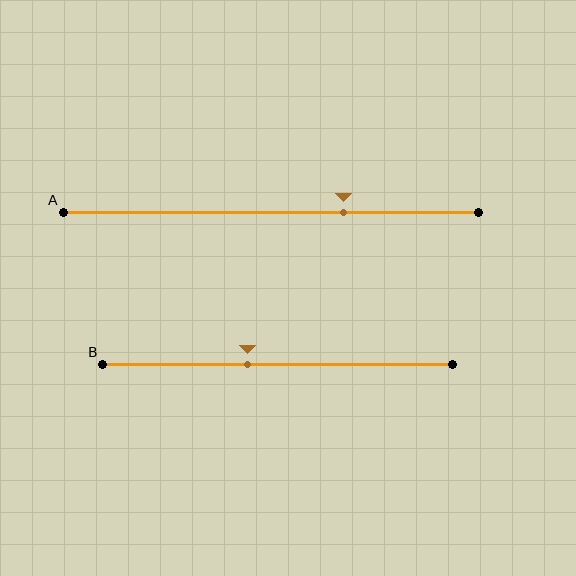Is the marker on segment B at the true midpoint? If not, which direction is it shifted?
No, the marker on segment B is shifted to the left by about 9% of the segment length.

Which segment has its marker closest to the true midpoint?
Segment B has its marker closest to the true midpoint.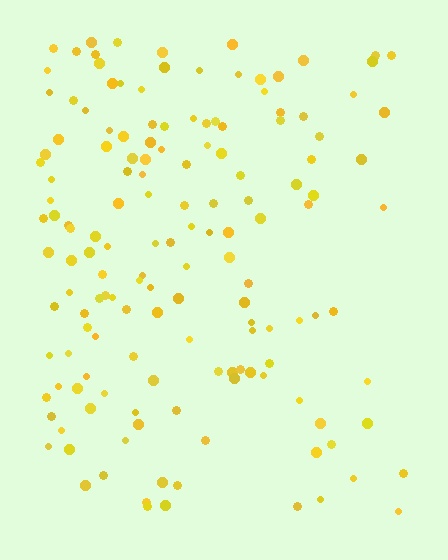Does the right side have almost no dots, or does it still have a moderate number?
Still a moderate number, just noticeably fewer than the left.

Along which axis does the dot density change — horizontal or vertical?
Horizontal.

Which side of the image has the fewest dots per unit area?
The right.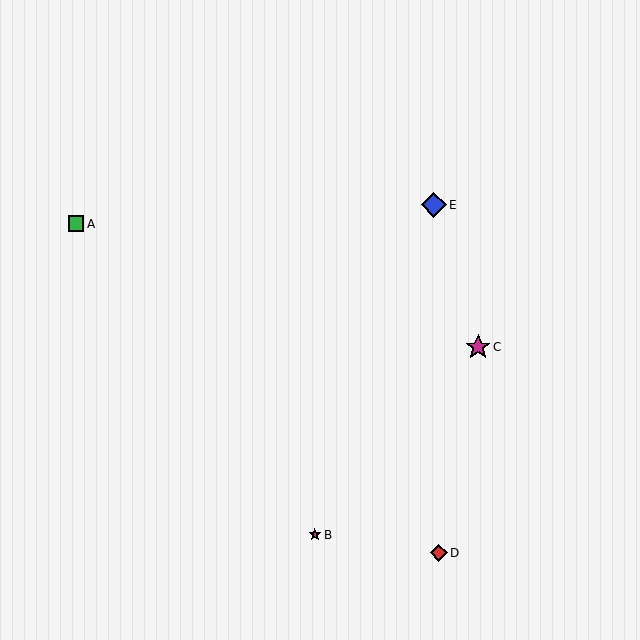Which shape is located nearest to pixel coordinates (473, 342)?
The magenta star (labeled C) at (478, 347) is nearest to that location.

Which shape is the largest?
The magenta star (labeled C) is the largest.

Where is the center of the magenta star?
The center of the magenta star is at (315, 535).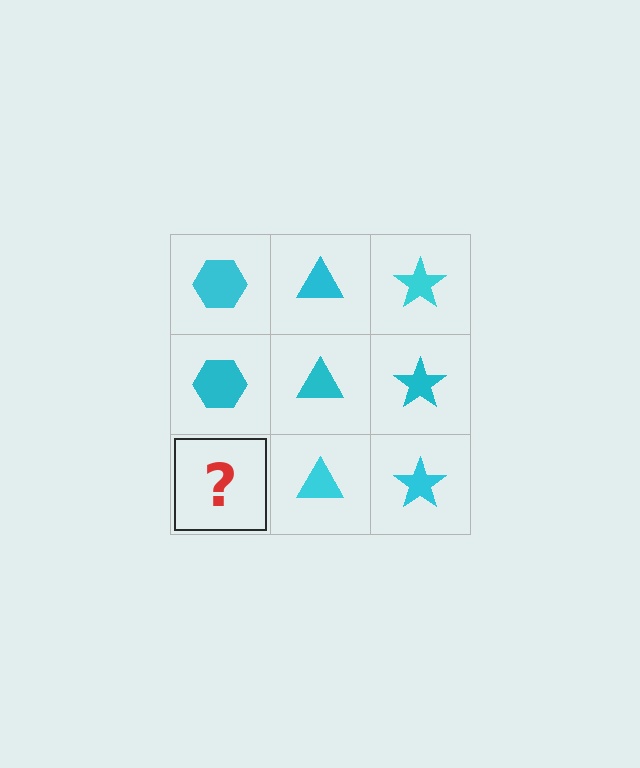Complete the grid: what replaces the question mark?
The question mark should be replaced with a cyan hexagon.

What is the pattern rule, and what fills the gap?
The rule is that each column has a consistent shape. The gap should be filled with a cyan hexagon.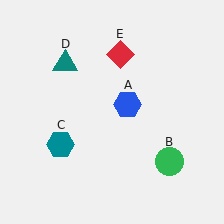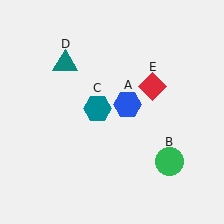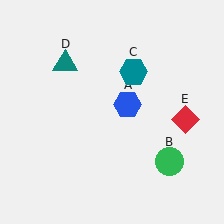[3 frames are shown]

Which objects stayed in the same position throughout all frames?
Blue hexagon (object A) and green circle (object B) and teal triangle (object D) remained stationary.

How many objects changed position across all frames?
2 objects changed position: teal hexagon (object C), red diamond (object E).